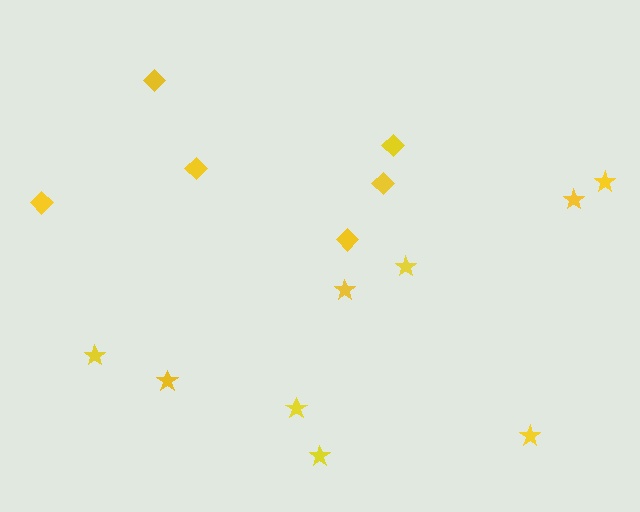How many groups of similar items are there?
There are 2 groups: one group of stars (9) and one group of diamonds (6).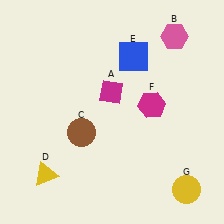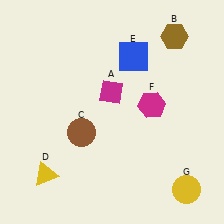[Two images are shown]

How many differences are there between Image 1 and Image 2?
There is 1 difference between the two images.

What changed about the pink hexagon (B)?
In Image 1, B is pink. In Image 2, it changed to brown.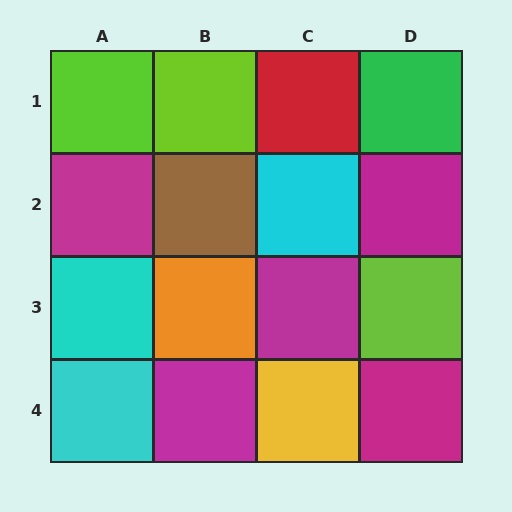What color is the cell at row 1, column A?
Lime.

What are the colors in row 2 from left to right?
Magenta, brown, cyan, magenta.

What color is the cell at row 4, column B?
Magenta.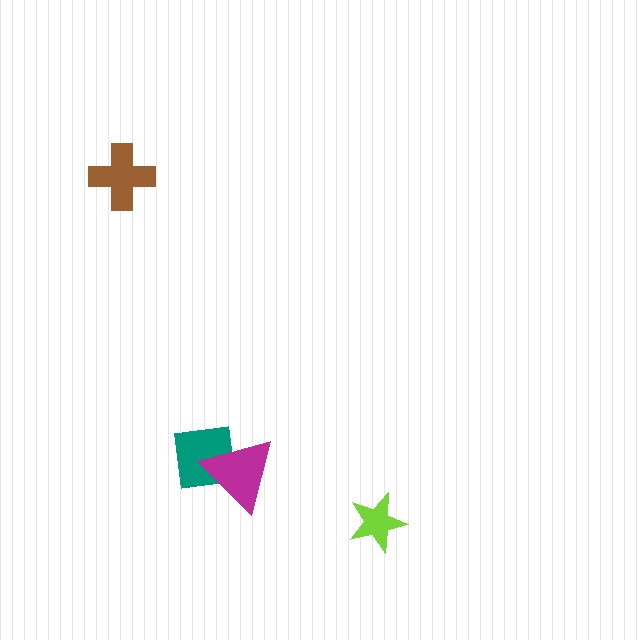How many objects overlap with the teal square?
1 object overlaps with the teal square.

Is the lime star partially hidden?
No, no other shape covers it.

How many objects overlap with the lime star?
0 objects overlap with the lime star.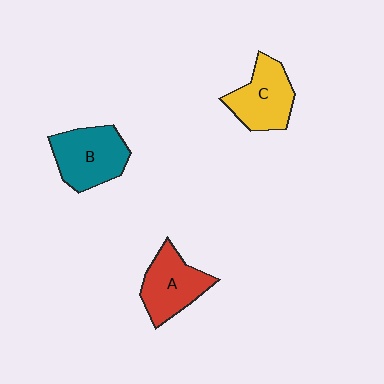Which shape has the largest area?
Shape B (teal).